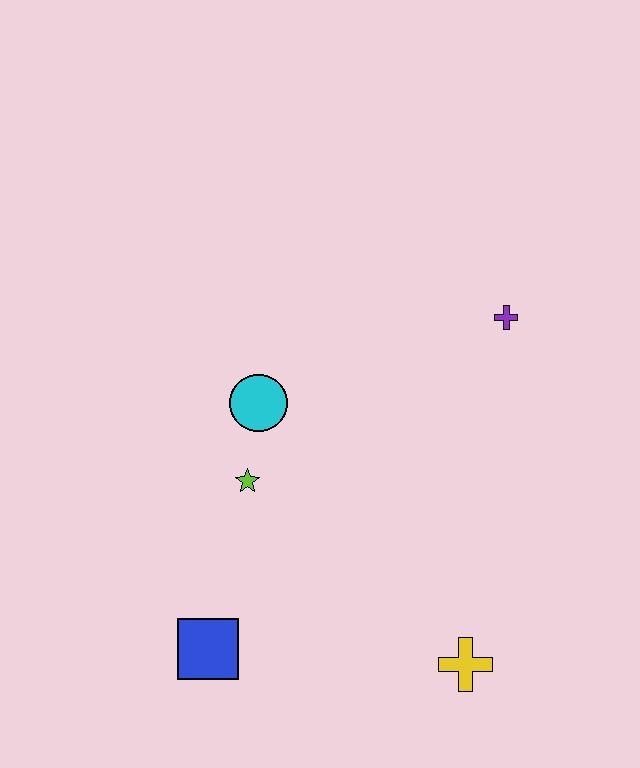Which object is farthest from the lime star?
The purple cross is farthest from the lime star.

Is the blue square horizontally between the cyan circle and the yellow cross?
No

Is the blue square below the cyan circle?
Yes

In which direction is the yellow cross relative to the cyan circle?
The yellow cross is below the cyan circle.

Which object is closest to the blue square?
The lime star is closest to the blue square.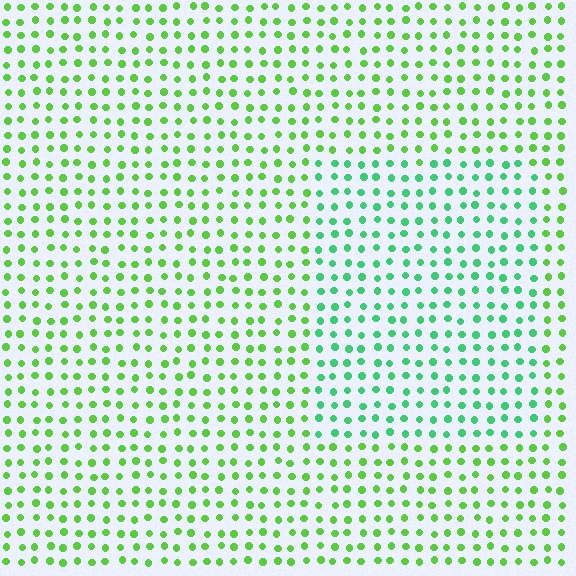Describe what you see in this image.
The image is filled with small lime elements in a uniform arrangement. A rectangle-shaped region is visible where the elements are tinted to a slightly different hue, forming a subtle color boundary.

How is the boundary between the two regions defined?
The boundary is defined purely by a slight shift in hue (about 36 degrees). Spacing, size, and orientation are identical on both sides.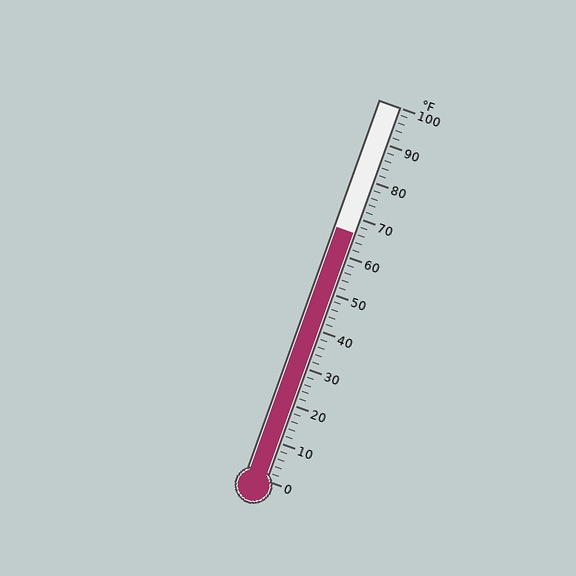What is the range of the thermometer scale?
The thermometer scale ranges from 0°F to 100°F.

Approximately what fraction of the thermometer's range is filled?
The thermometer is filled to approximately 65% of its range.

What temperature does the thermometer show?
The thermometer shows approximately 66°F.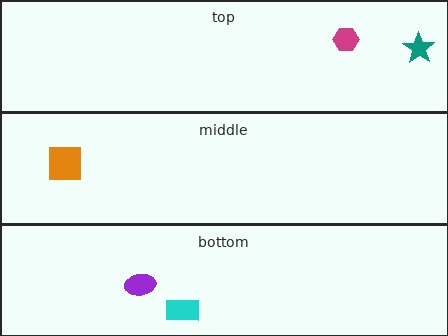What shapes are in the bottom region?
The purple ellipse, the cyan rectangle.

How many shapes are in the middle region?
1.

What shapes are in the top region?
The teal star, the magenta hexagon.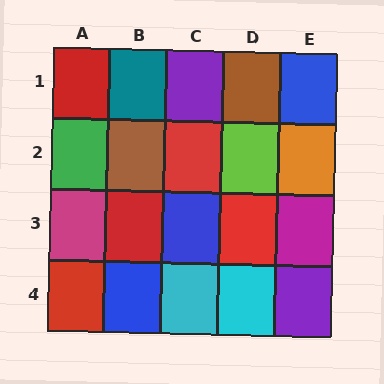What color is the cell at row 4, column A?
Red.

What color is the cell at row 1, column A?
Red.